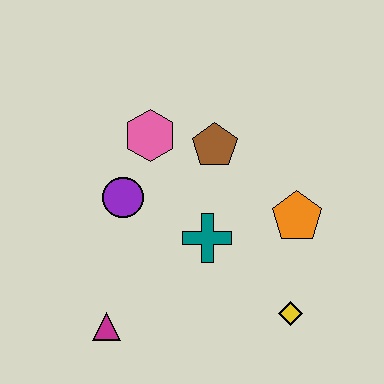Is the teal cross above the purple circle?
No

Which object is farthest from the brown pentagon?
The magenta triangle is farthest from the brown pentagon.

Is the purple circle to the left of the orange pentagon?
Yes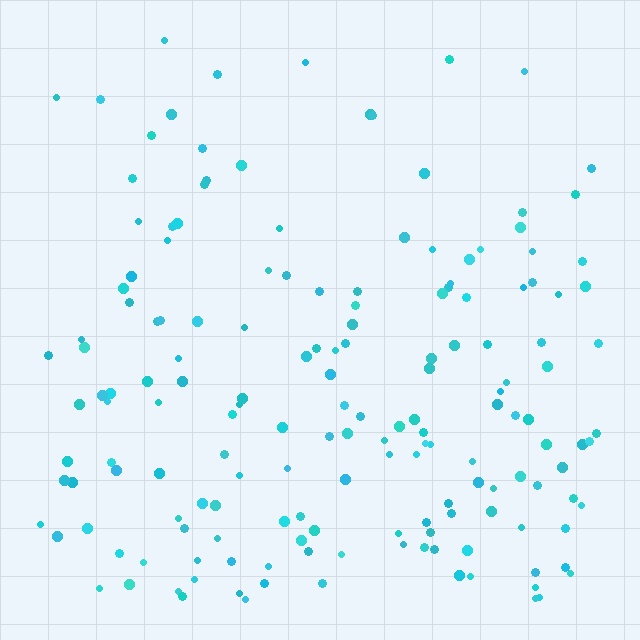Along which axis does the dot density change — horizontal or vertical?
Vertical.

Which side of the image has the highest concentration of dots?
The bottom.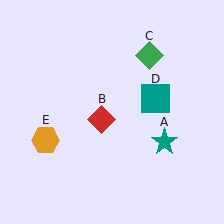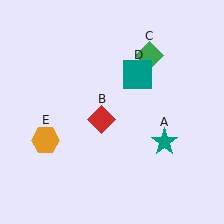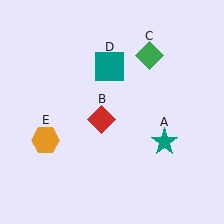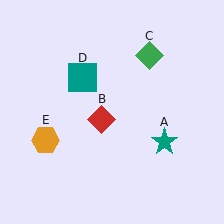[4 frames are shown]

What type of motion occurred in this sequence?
The teal square (object D) rotated counterclockwise around the center of the scene.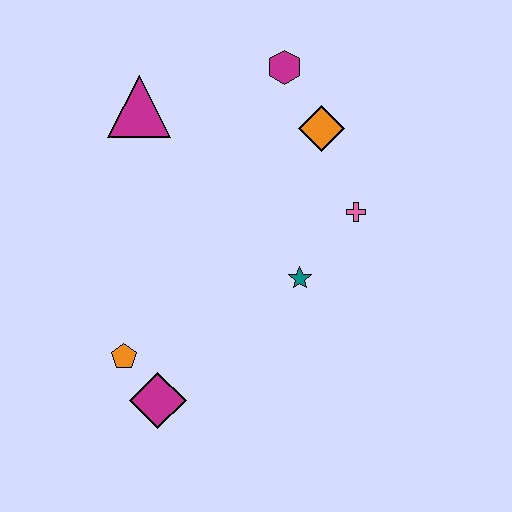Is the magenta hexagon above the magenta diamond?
Yes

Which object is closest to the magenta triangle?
The magenta hexagon is closest to the magenta triangle.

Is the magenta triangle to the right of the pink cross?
No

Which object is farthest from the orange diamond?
The magenta diamond is farthest from the orange diamond.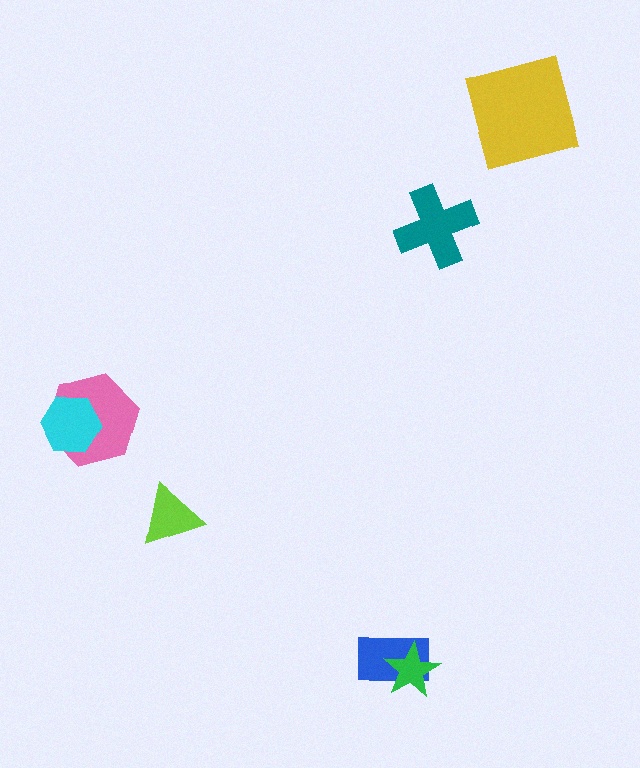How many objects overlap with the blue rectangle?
1 object overlaps with the blue rectangle.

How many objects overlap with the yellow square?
0 objects overlap with the yellow square.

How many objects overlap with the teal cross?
0 objects overlap with the teal cross.